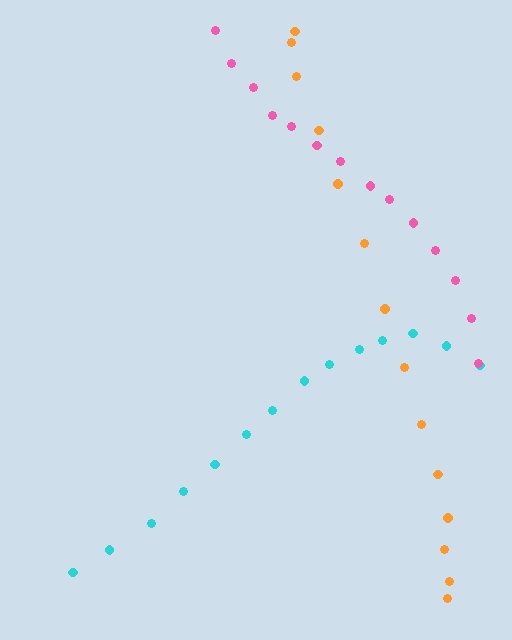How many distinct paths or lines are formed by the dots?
There are 3 distinct paths.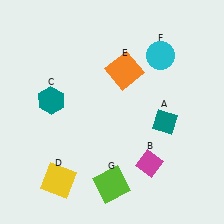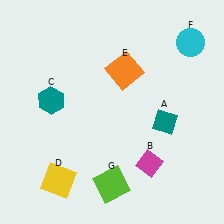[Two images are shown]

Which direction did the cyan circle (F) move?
The cyan circle (F) moved right.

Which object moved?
The cyan circle (F) moved right.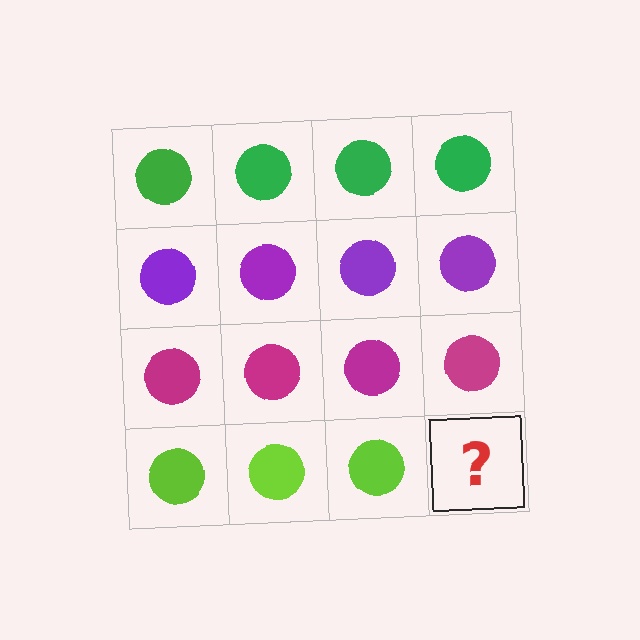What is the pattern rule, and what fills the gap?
The rule is that each row has a consistent color. The gap should be filled with a lime circle.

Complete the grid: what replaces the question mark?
The question mark should be replaced with a lime circle.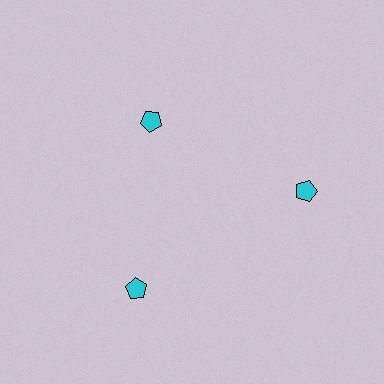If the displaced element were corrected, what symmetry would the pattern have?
It would have 3-fold rotational symmetry — the pattern would map onto itself every 120 degrees.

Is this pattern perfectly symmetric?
No. The 3 cyan pentagons are arranged in a ring, but one element near the 11 o'clock position is pulled inward toward the center, breaking the 3-fold rotational symmetry.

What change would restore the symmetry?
The symmetry would be restored by moving it outward, back onto the ring so that all 3 pentagons sit at equal angles and equal distance from the center.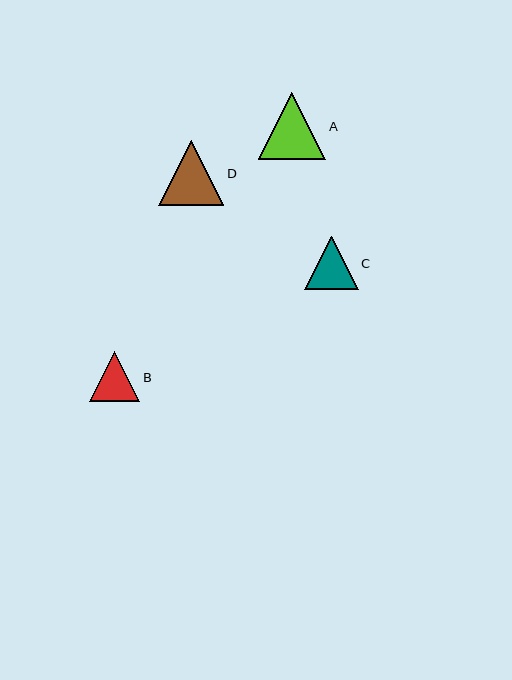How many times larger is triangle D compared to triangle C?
Triangle D is approximately 1.2 times the size of triangle C.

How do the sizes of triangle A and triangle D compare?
Triangle A and triangle D are approximately the same size.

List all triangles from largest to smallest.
From largest to smallest: A, D, C, B.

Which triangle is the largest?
Triangle A is the largest with a size of approximately 68 pixels.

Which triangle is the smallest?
Triangle B is the smallest with a size of approximately 50 pixels.